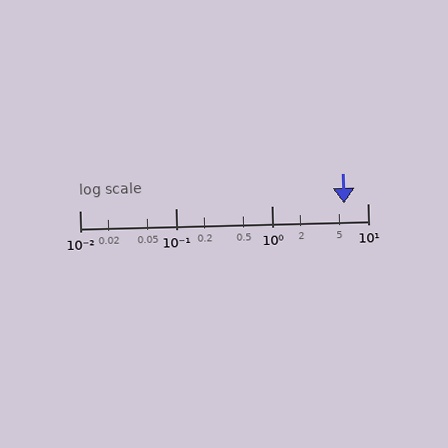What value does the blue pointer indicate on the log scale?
The pointer indicates approximately 5.7.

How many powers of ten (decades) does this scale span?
The scale spans 3 decades, from 0.01 to 10.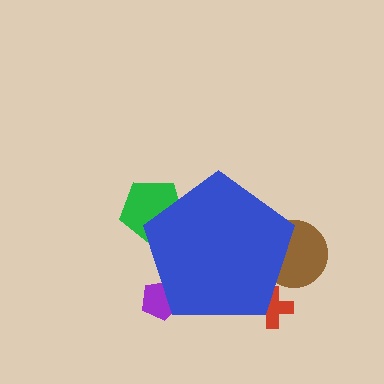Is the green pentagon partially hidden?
Yes, the green pentagon is partially hidden behind the blue pentagon.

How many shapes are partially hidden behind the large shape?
4 shapes are partially hidden.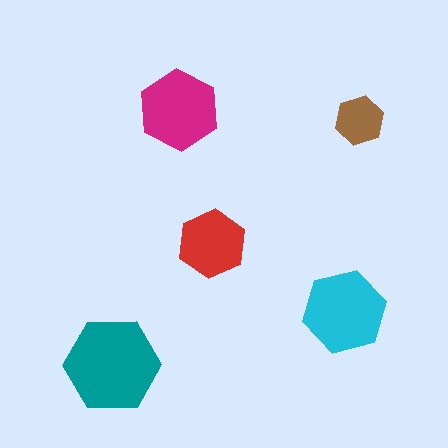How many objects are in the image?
There are 5 objects in the image.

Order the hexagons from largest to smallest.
the teal one, the cyan one, the magenta one, the red one, the brown one.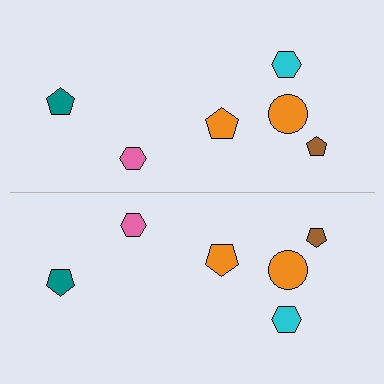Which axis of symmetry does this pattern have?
The pattern has a horizontal axis of symmetry running through the center of the image.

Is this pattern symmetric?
Yes, this pattern has bilateral (reflection) symmetry.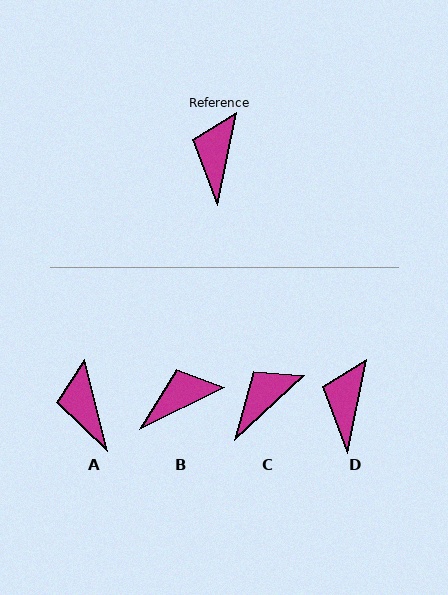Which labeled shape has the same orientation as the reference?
D.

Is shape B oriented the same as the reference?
No, it is off by about 52 degrees.